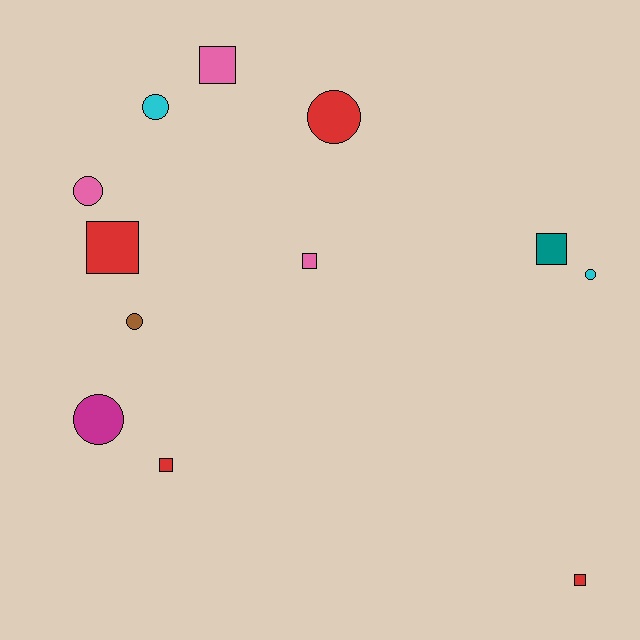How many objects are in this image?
There are 12 objects.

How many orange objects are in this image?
There are no orange objects.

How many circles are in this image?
There are 6 circles.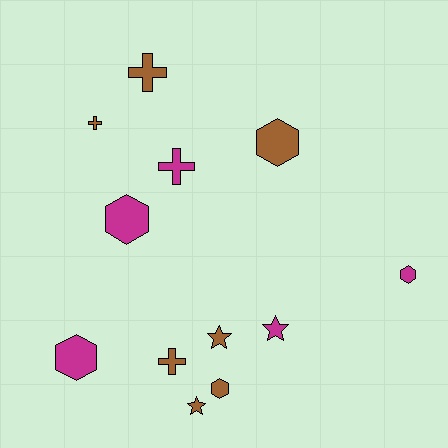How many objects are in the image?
There are 12 objects.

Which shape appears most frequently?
Hexagon, with 5 objects.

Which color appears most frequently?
Brown, with 7 objects.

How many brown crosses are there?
There are 3 brown crosses.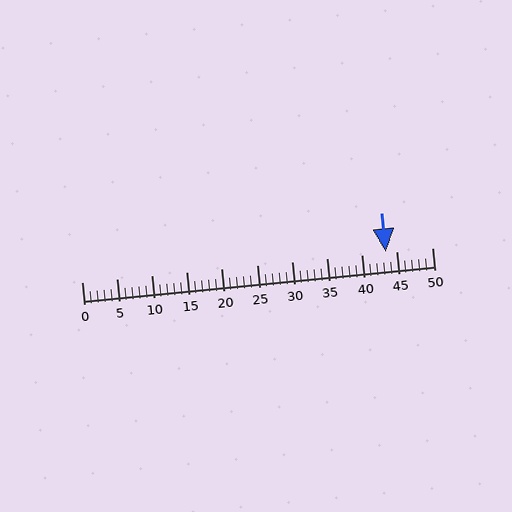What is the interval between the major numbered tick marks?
The major tick marks are spaced 5 units apart.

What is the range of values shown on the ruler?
The ruler shows values from 0 to 50.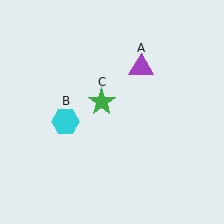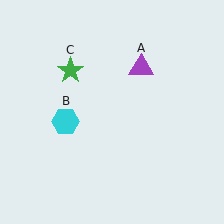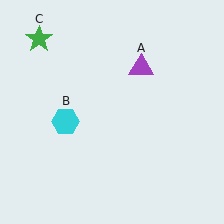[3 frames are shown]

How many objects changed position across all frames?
1 object changed position: green star (object C).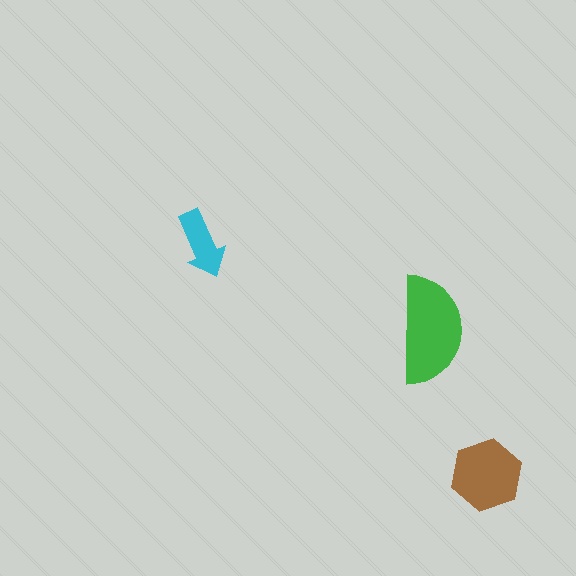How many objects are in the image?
There are 3 objects in the image.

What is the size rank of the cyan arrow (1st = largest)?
3rd.